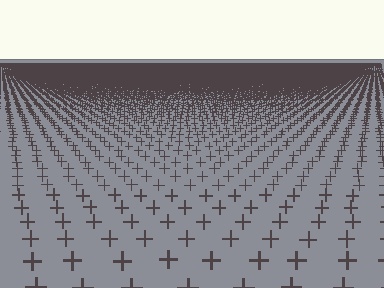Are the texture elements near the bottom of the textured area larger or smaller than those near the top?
Larger. Near the bottom, elements are closer to the viewer and appear at a bigger on-screen size.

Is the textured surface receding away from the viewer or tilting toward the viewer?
The surface is receding away from the viewer. Texture elements get smaller and denser toward the top.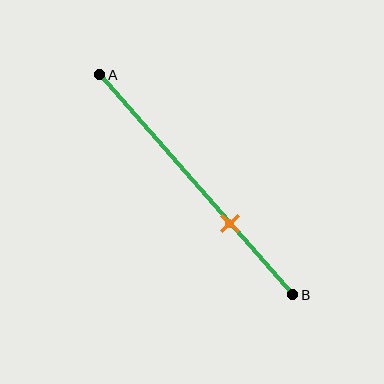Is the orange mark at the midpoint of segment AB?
No, the mark is at about 70% from A, not at the 50% midpoint.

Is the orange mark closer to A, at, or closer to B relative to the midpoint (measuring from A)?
The orange mark is closer to point B than the midpoint of segment AB.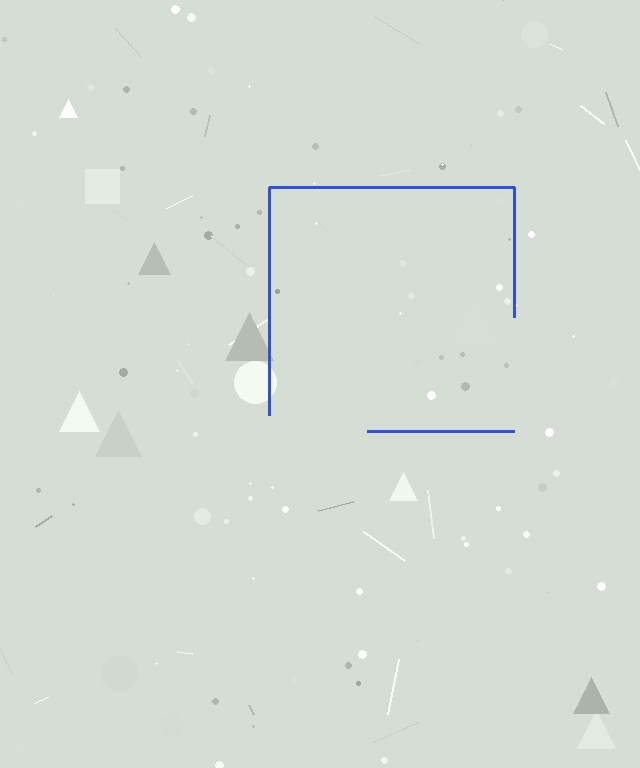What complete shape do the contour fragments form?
The contour fragments form a square.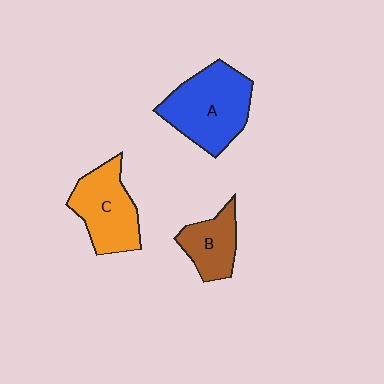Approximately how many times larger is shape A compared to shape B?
Approximately 1.8 times.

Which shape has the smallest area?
Shape B (brown).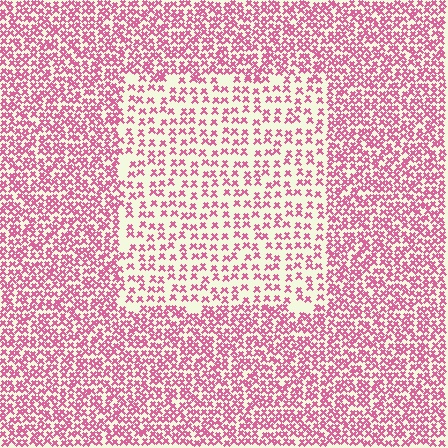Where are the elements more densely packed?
The elements are more densely packed outside the rectangle boundary.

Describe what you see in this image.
The image contains small pink elements arranged at two different densities. A rectangle-shaped region is visible where the elements are less densely packed than the surrounding area.